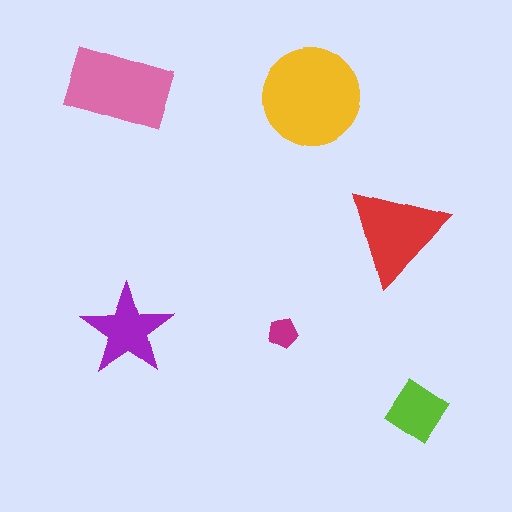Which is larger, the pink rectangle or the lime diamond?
The pink rectangle.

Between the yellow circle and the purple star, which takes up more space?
The yellow circle.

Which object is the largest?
The yellow circle.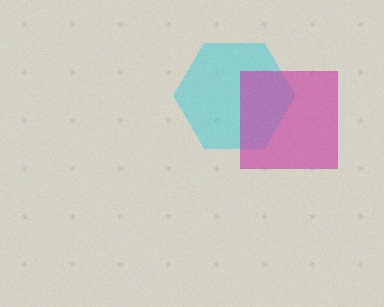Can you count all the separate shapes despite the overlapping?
Yes, there are 2 separate shapes.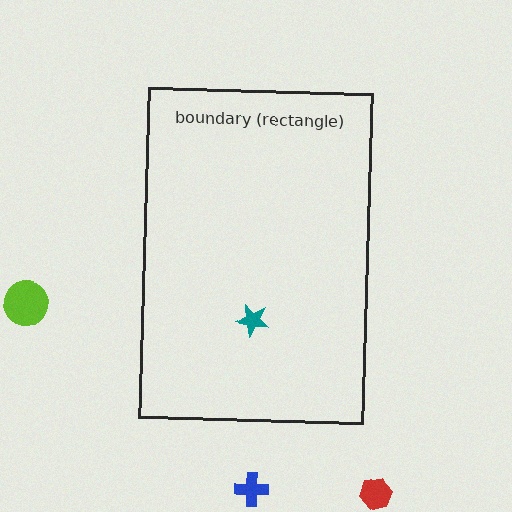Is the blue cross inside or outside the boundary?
Outside.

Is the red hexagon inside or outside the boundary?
Outside.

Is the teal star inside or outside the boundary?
Inside.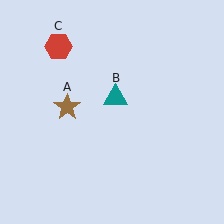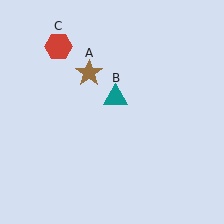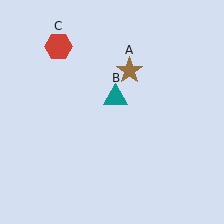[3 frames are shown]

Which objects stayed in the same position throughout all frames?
Teal triangle (object B) and red hexagon (object C) remained stationary.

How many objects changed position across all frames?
1 object changed position: brown star (object A).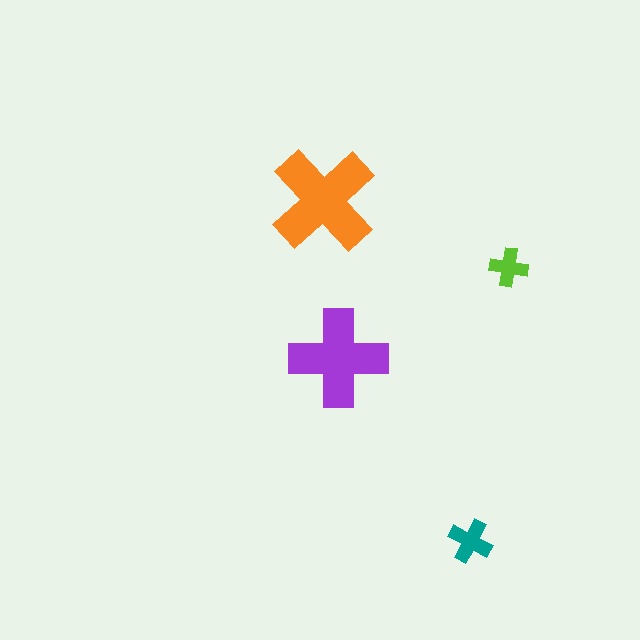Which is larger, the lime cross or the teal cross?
The teal one.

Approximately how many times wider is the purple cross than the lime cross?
About 2.5 times wider.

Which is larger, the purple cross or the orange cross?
The orange one.